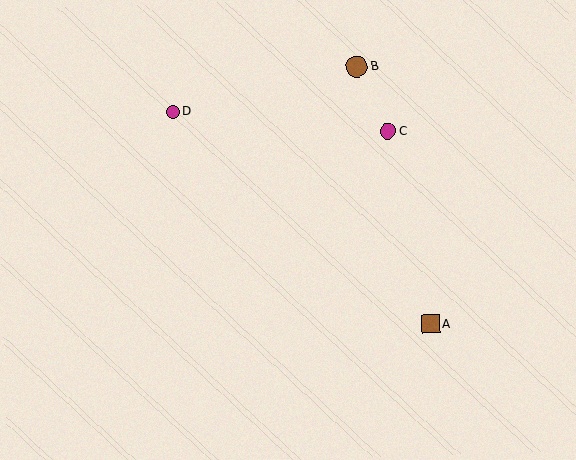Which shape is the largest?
The brown circle (labeled B) is the largest.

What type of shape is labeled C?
Shape C is a magenta circle.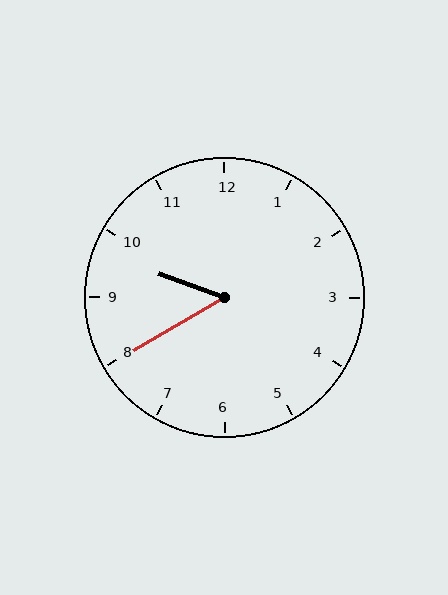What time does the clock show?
9:40.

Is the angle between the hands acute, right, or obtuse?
It is acute.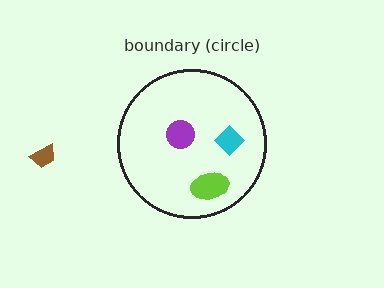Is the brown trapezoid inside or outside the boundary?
Outside.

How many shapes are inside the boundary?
3 inside, 1 outside.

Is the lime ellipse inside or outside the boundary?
Inside.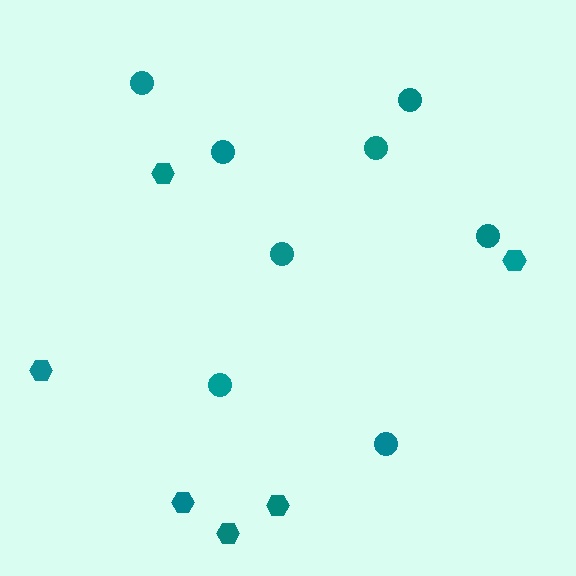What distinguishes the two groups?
There are 2 groups: one group of circles (8) and one group of hexagons (6).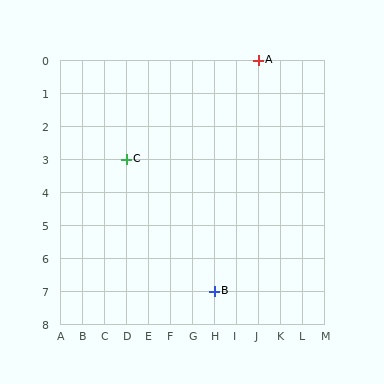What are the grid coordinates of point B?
Point B is at grid coordinates (H, 7).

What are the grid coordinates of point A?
Point A is at grid coordinates (J, 0).